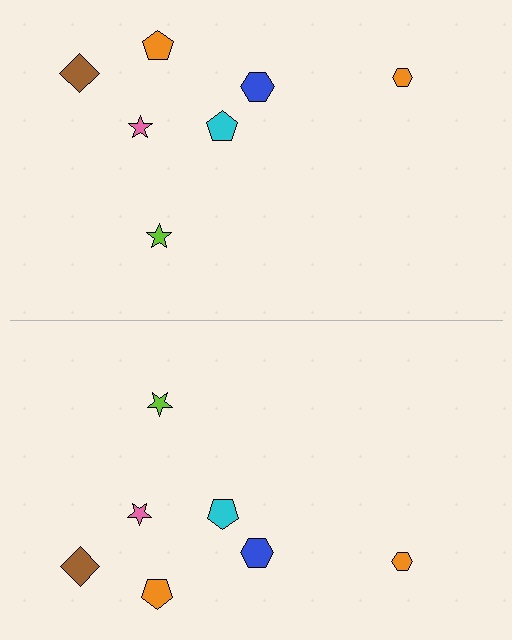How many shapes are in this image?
There are 14 shapes in this image.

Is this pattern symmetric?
Yes, this pattern has bilateral (reflection) symmetry.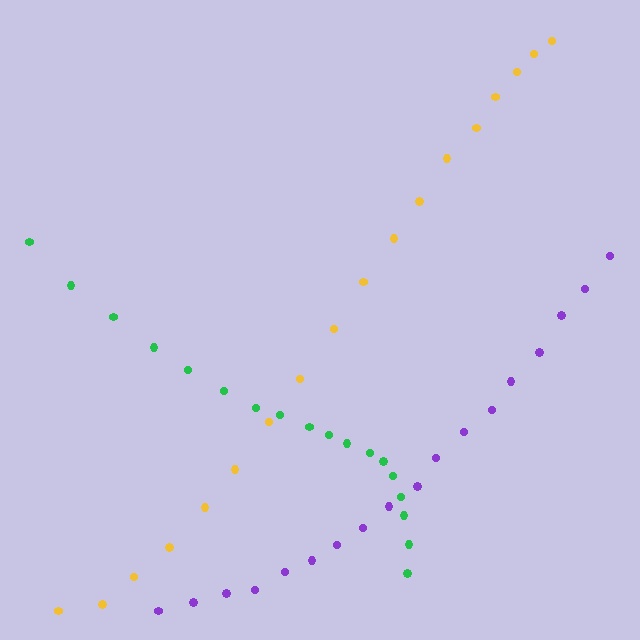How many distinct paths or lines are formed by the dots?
There are 3 distinct paths.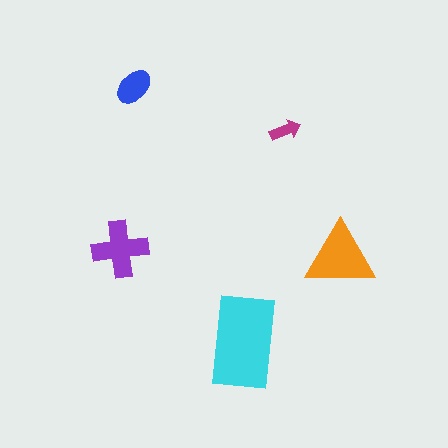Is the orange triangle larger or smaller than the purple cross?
Larger.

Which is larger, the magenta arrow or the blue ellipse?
The blue ellipse.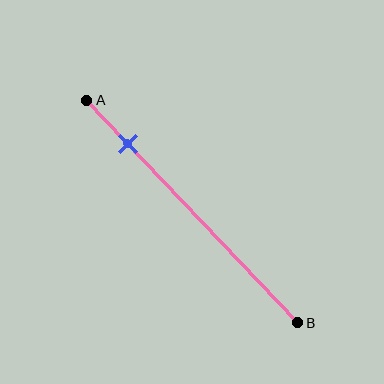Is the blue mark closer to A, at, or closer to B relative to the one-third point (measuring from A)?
The blue mark is closer to point A than the one-third point of segment AB.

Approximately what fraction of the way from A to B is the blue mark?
The blue mark is approximately 20% of the way from A to B.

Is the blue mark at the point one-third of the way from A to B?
No, the mark is at about 20% from A, not at the 33% one-third point.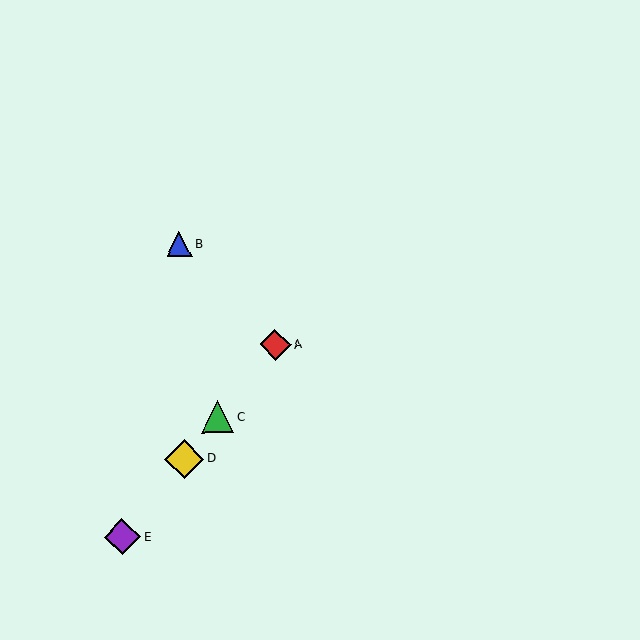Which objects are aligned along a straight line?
Objects A, C, D, E are aligned along a straight line.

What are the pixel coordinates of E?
Object E is at (122, 537).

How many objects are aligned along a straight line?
4 objects (A, C, D, E) are aligned along a straight line.